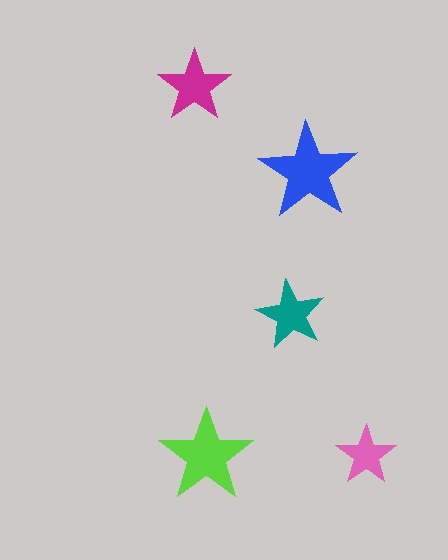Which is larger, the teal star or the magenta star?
The magenta one.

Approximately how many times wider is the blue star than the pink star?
About 1.5 times wider.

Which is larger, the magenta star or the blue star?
The blue one.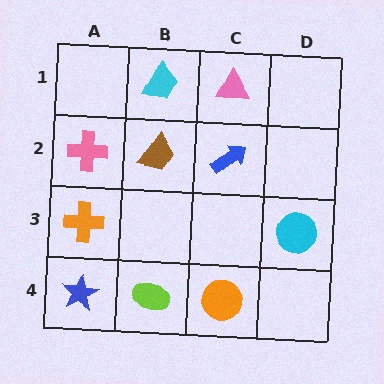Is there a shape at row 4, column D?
No, that cell is empty.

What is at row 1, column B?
A cyan trapezoid.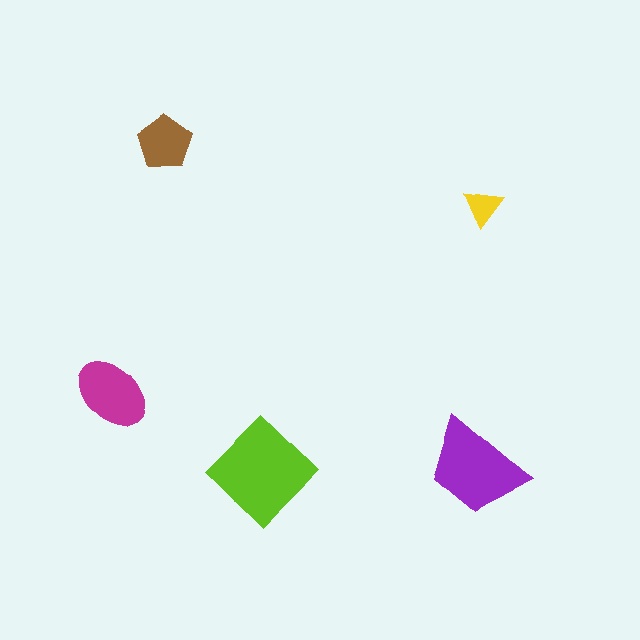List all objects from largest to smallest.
The lime diamond, the purple trapezoid, the magenta ellipse, the brown pentagon, the yellow triangle.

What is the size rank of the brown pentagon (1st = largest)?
4th.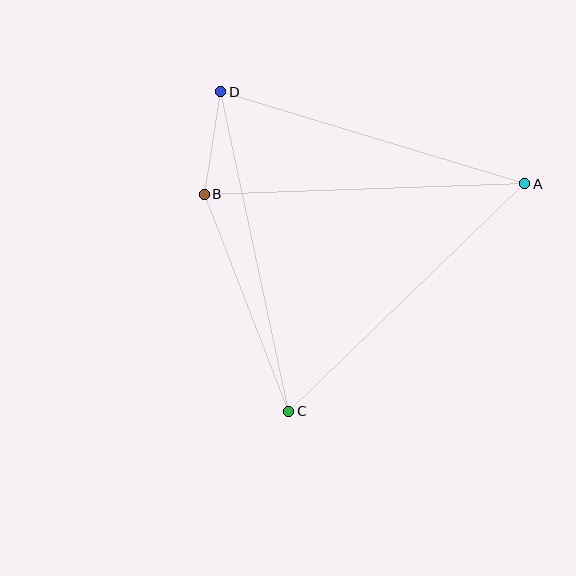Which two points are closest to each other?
Points B and D are closest to each other.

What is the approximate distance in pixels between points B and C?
The distance between B and C is approximately 233 pixels.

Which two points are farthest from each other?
Points A and C are farthest from each other.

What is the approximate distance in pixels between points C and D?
The distance between C and D is approximately 327 pixels.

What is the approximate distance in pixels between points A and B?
The distance between A and B is approximately 321 pixels.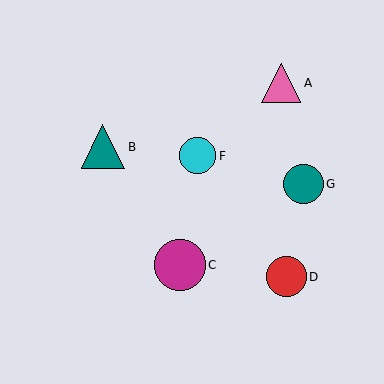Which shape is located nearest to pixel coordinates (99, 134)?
The teal triangle (labeled B) at (103, 147) is nearest to that location.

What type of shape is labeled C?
Shape C is a magenta circle.